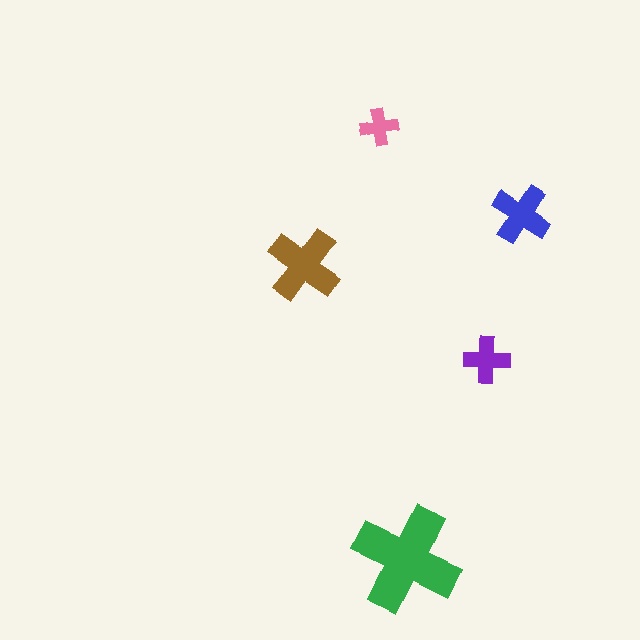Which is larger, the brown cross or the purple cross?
The brown one.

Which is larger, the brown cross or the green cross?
The green one.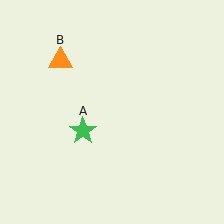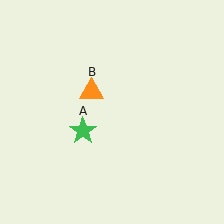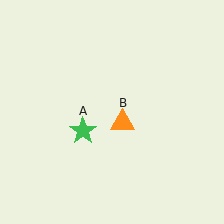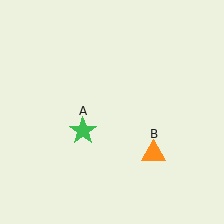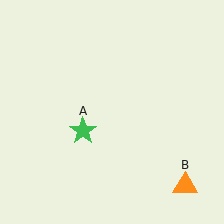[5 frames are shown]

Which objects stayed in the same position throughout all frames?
Green star (object A) remained stationary.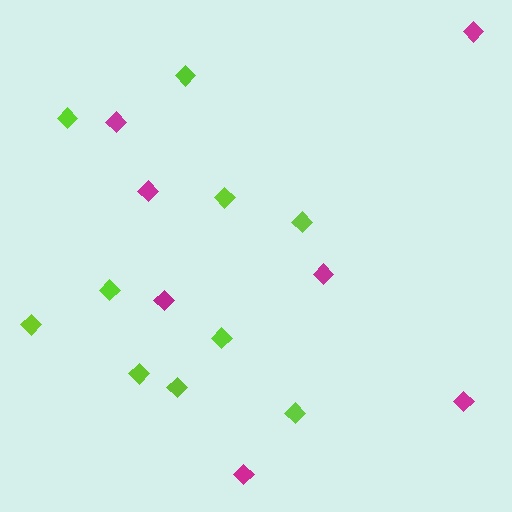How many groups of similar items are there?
There are 2 groups: one group of magenta diamonds (7) and one group of lime diamonds (10).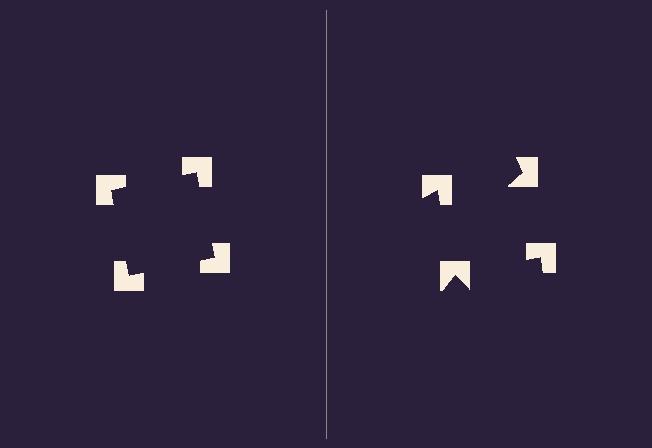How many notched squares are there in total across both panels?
8 — 4 on each side.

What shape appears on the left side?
An illusory square.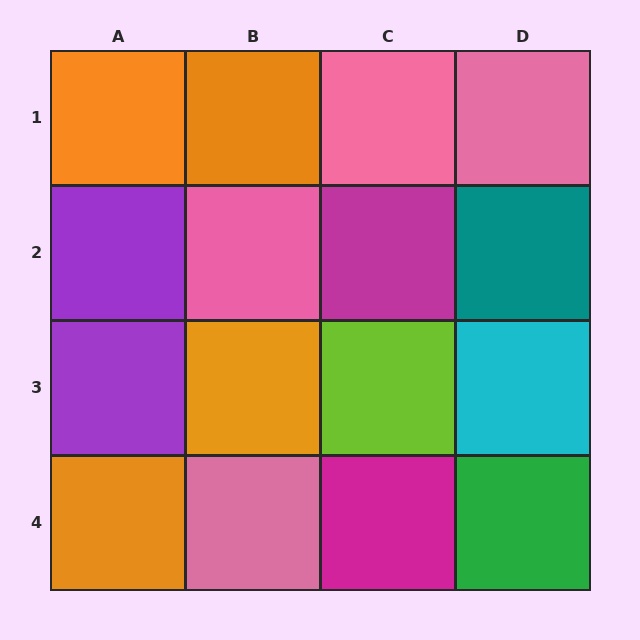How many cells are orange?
4 cells are orange.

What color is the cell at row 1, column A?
Orange.